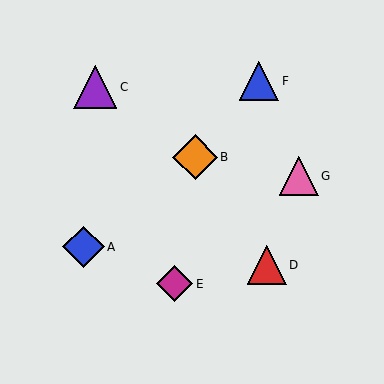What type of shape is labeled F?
Shape F is a blue triangle.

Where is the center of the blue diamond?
The center of the blue diamond is at (84, 247).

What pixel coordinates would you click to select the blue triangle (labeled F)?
Click at (259, 81) to select the blue triangle F.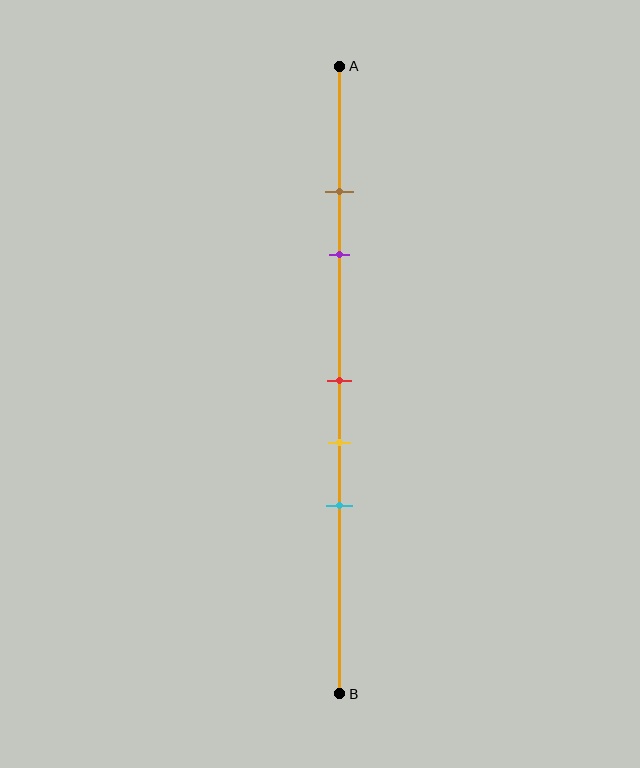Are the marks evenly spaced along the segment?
No, the marks are not evenly spaced.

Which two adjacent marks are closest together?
The brown and purple marks are the closest adjacent pair.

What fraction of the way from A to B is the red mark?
The red mark is approximately 50% (0.5) of the way from A to B.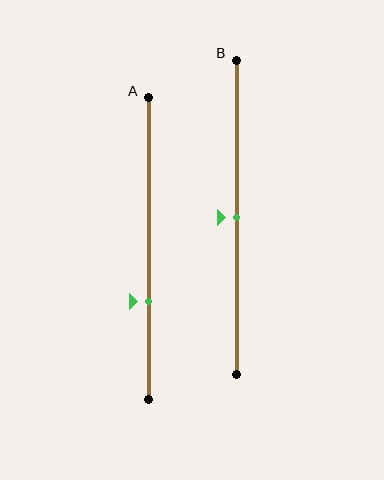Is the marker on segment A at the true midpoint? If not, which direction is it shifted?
No, the marker on segment A is shifted downward by about 17% of the segment length.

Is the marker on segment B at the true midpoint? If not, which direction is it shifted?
Yes, the marker on segment B is at the true midpoint.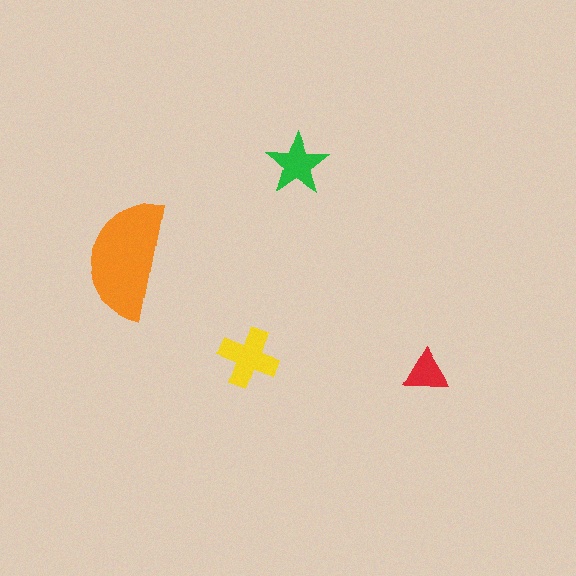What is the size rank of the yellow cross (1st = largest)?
2nd.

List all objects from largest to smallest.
The orange semicircle, the yellow cross, the green star, the red triangle.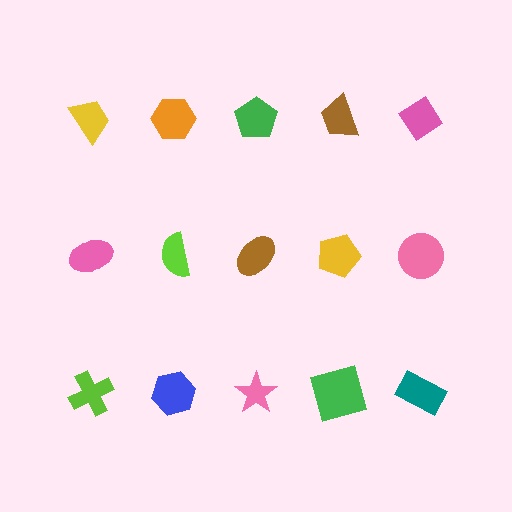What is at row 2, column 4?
A yellow pentagon.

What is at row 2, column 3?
A brown ellipse.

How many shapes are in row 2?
5 shapes.